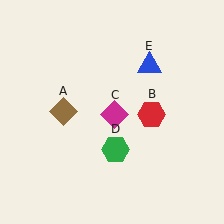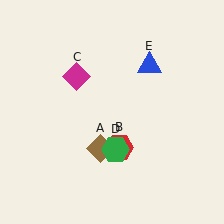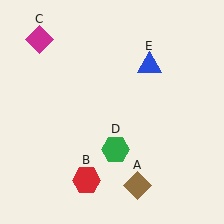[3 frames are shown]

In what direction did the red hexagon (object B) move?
The red hexagon (object B) moved down and to the left.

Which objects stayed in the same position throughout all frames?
Green hexagon (object D) and blue triangle (object E) remained stationary.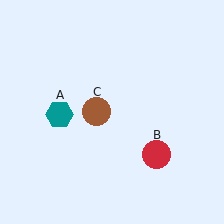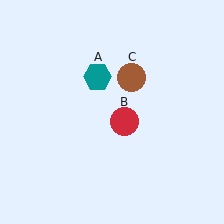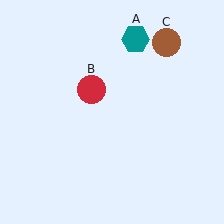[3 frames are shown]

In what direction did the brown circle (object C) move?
The brown circle (object C) moved up and to the right.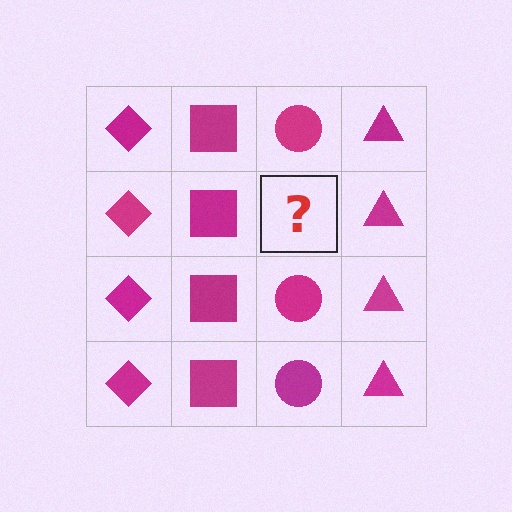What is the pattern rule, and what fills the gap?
The rule is that each column has a consistent shape. The gap should be filled with a magenta circle.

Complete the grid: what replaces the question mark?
The question mark should be replaced with a magenta circle.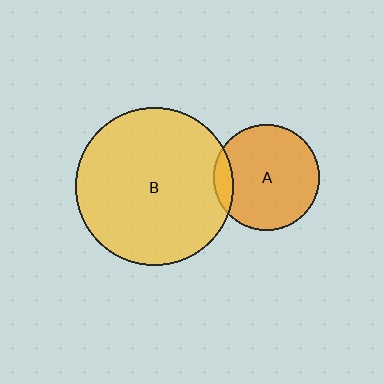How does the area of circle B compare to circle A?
Approximately 2.2 times.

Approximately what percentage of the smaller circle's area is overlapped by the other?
Approximately 10%.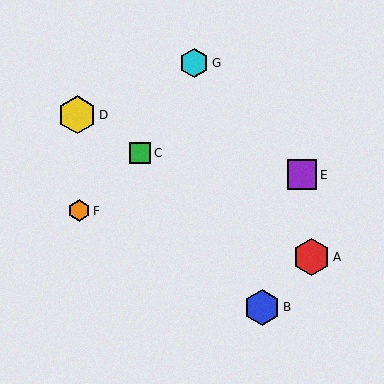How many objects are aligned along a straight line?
3 objects (A, C, D) are aligned along a straight line.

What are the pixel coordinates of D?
Object D is at (77, 115).